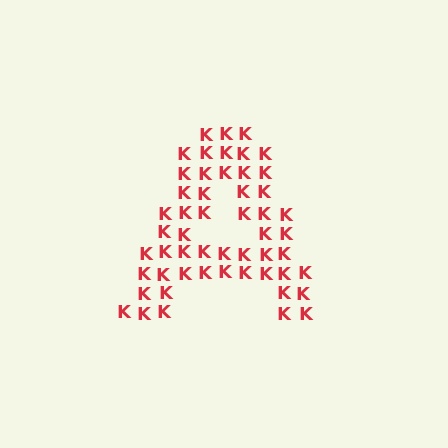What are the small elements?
The small elements are letter K's.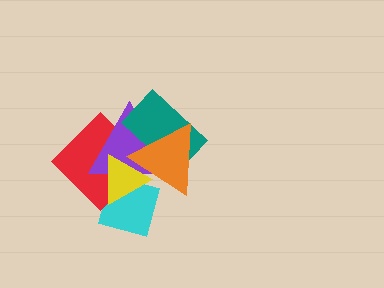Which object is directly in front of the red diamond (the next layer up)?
The purple triangle is directly in front of the red diamond.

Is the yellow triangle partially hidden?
No, no other shape covers it.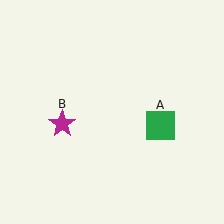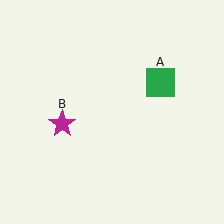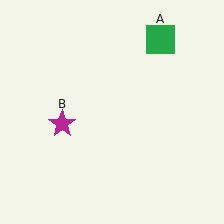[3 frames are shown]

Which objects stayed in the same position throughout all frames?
Magenta star (object B) remained stationary.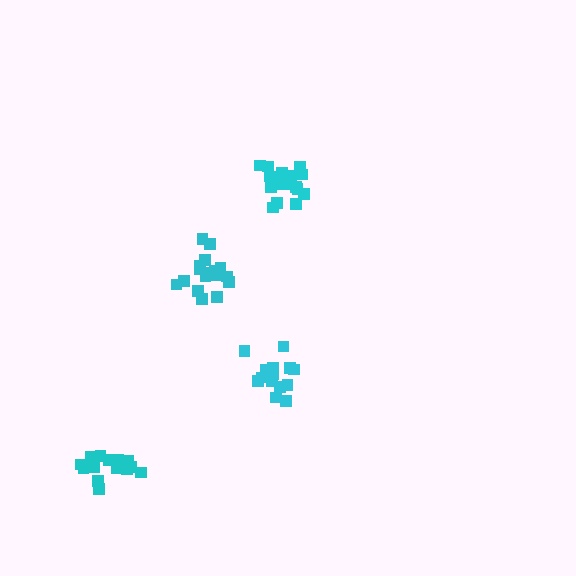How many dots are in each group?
Group 1: 17 dots, Group 2: 17 dots, Group 3: 18 dots, Group 4: 15 dots (67 total).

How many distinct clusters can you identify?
There are 4 distinct clusters.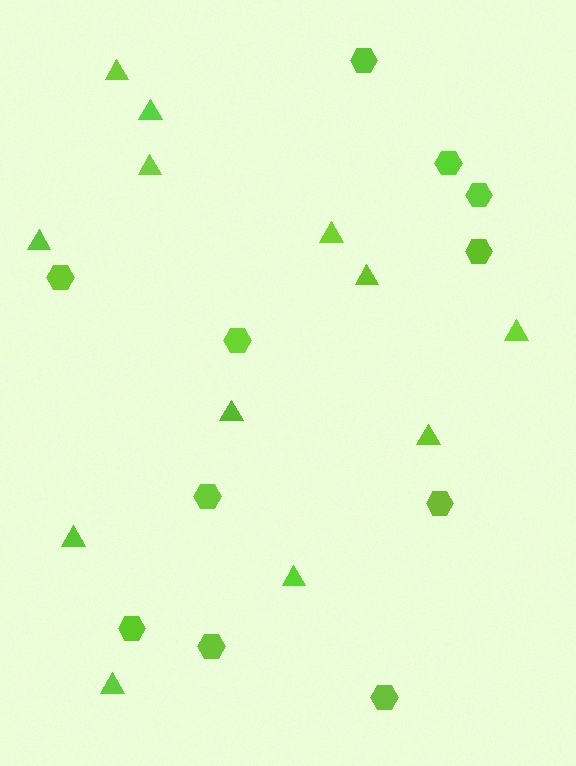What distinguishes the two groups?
There are 2 groups: one group of hexagons (11) and one group of triangles (12).